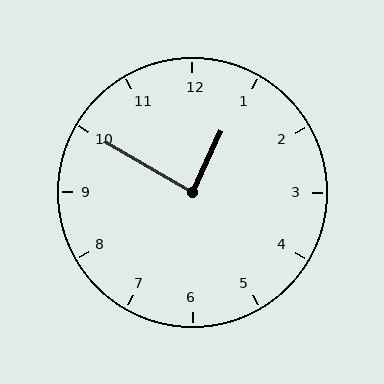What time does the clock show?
12:50.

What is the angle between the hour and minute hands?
Approximately 85 degrees.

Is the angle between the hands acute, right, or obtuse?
It is right.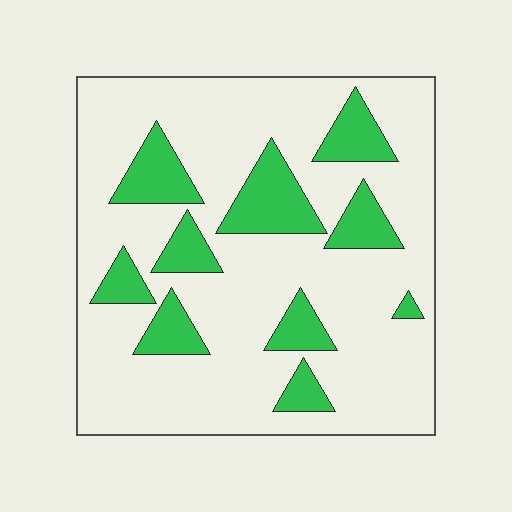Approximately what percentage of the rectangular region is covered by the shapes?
Approximately 20%.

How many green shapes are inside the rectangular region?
10.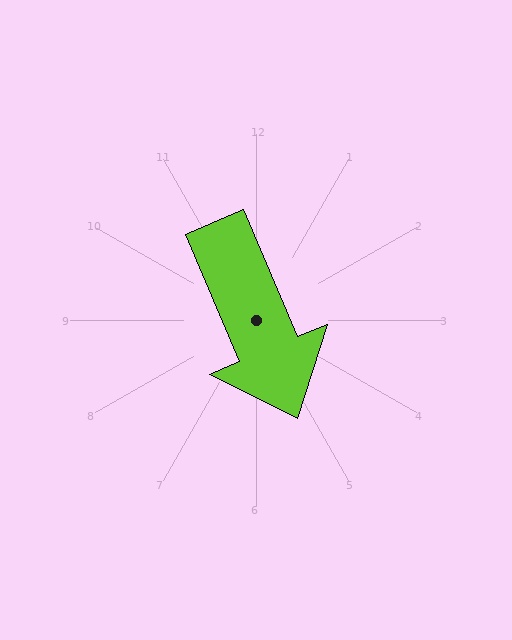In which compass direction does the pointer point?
Southeast.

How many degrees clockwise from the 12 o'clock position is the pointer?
Approximately 157 degrees.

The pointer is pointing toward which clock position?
Roughly 5 o'clock.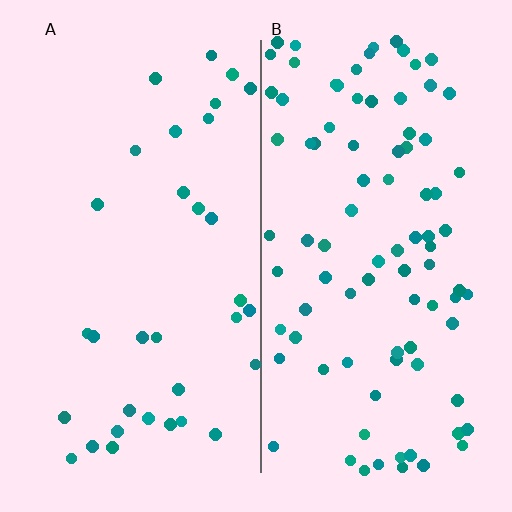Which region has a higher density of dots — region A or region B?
B (the right).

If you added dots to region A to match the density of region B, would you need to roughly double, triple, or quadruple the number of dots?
Approximately triple.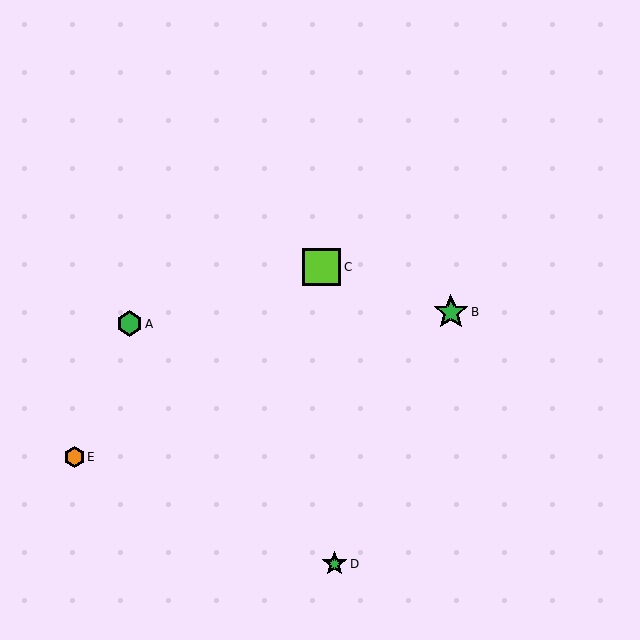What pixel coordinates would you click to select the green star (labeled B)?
Click at (451, 312) to select the green star B.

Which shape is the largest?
The lime square (labeled C) is the largest.